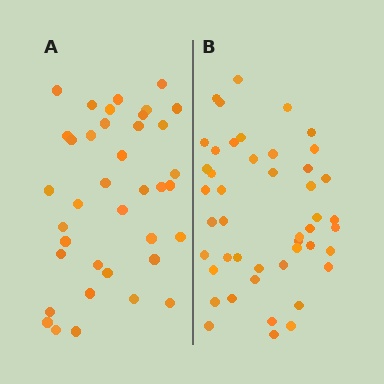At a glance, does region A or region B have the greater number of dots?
Region B (the right region) has more dots.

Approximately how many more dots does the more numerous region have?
Region B has roughly 8 or so more dots than region A.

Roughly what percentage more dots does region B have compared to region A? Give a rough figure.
About 20% more.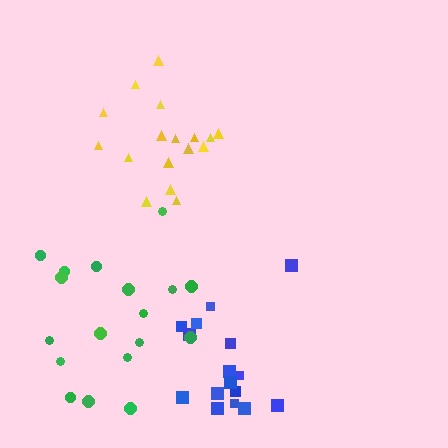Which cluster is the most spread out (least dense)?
Blue.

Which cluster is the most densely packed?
Yellow.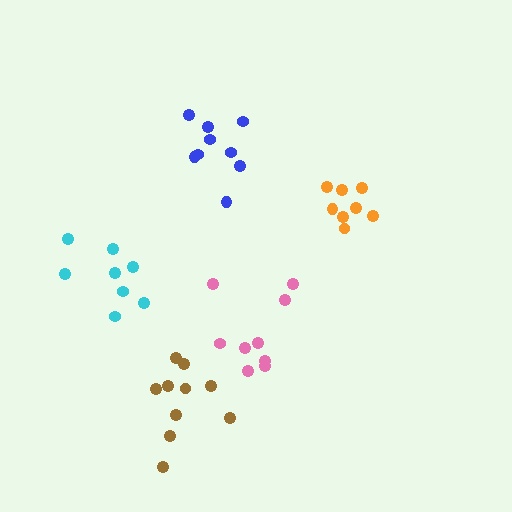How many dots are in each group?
Group 1: 9 dots, Group 2: 10 dots, Group 3: 8 dots, Group 4: 8 dots, Group 5: 9 dots (44 total).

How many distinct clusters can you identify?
There are 5 distinct clusters.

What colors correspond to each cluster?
The clusters are colored: blue, brown, orange, cyan, pink.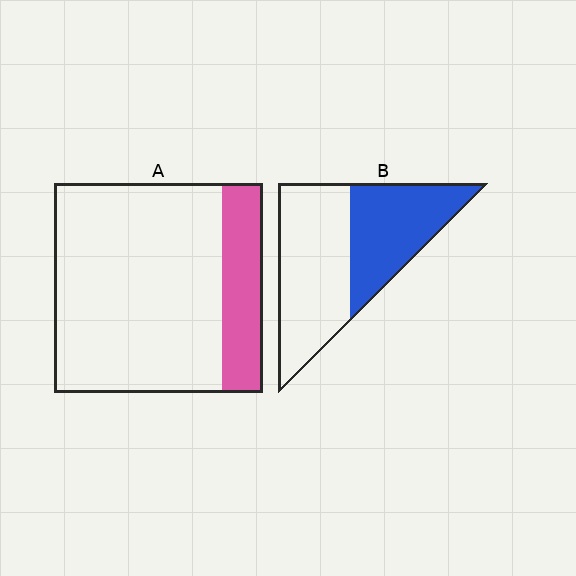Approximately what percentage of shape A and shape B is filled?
A is approximately 20% and B is approximately 45%.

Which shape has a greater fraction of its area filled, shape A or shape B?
Shape B.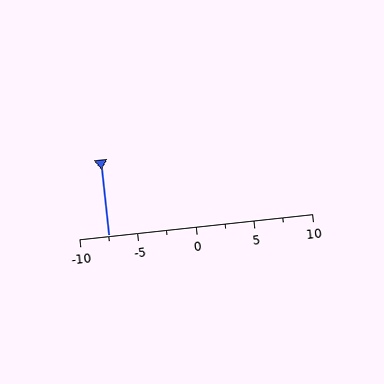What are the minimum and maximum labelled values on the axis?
The axis runs from -10 to 10.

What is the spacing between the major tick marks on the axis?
The major ticks are spaced 5 apart.